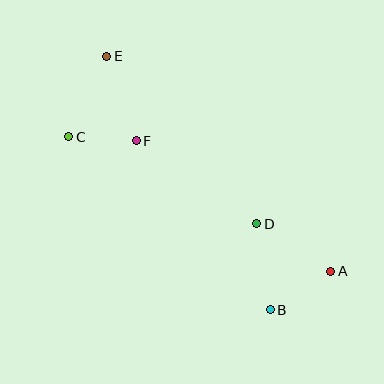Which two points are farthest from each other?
Points A and E are farthest from each other.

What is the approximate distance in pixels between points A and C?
The distance between A and C is approximately 294 pixels.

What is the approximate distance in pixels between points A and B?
The distance between A and B is approximately 71 pixels.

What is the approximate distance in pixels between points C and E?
The distance between C and E is approximately 89 pixels.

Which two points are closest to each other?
Points C and F are closest to each other.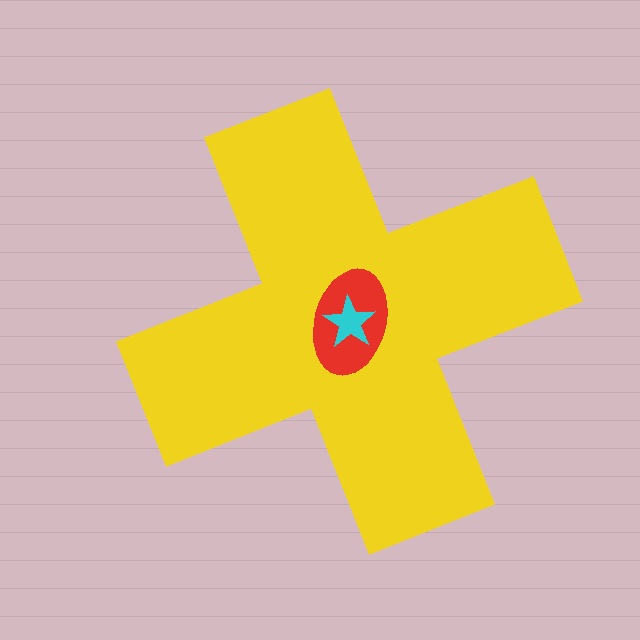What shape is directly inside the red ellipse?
The cyan star.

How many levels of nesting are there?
3.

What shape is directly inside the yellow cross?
The red ellipse.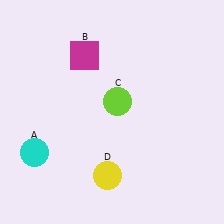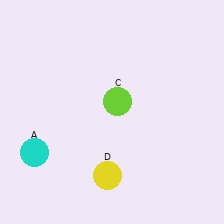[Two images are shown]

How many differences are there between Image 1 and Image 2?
There is 1 difference between the two images.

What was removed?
The magenta square (B) was removed in Image 2.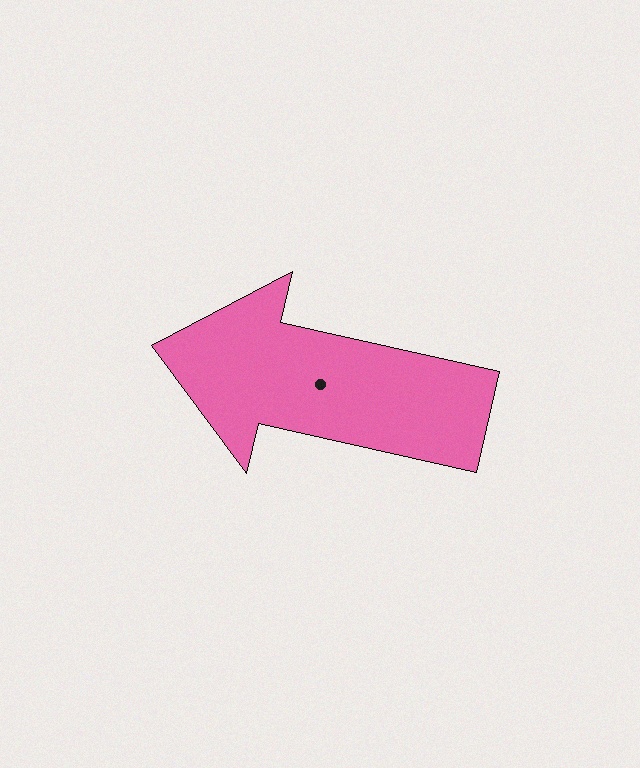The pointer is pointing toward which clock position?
Roughly 9 o'clock.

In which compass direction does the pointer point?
West.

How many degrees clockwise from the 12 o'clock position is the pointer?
Approximately 283 degrees.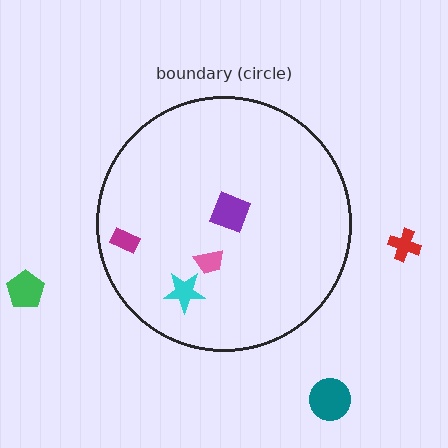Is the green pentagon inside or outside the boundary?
Outside.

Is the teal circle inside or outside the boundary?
Outside.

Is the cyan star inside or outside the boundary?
Inside.